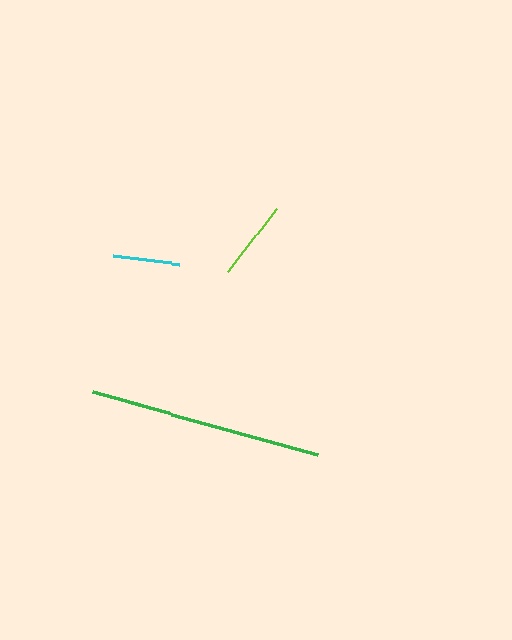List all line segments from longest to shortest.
From longest to shortest: green, lime, cyan.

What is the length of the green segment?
The green segment is approximately 234 pixels long.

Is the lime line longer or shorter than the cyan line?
The lime line is longer than the cyan line.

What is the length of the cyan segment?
The cyan segment is approximately 66 pixels long.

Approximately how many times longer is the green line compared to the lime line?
The green line is approximately 3.0 times the length of the lime line.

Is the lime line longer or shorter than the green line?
The green line is longer than the lime line.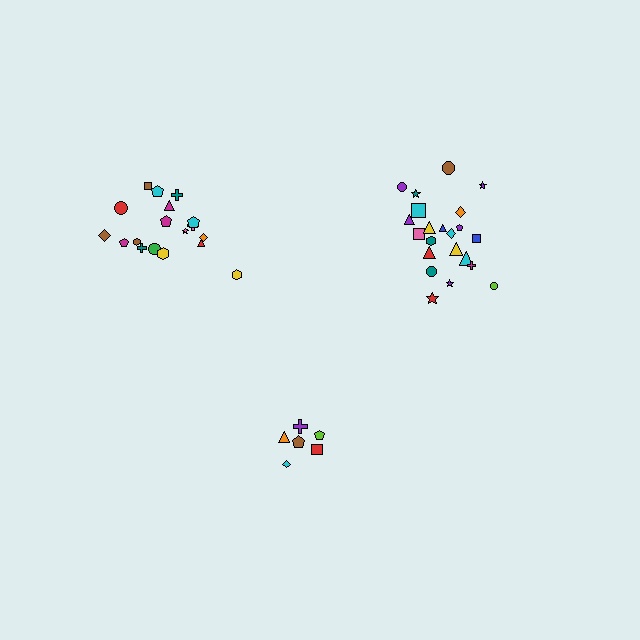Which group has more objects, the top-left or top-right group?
The top-right group.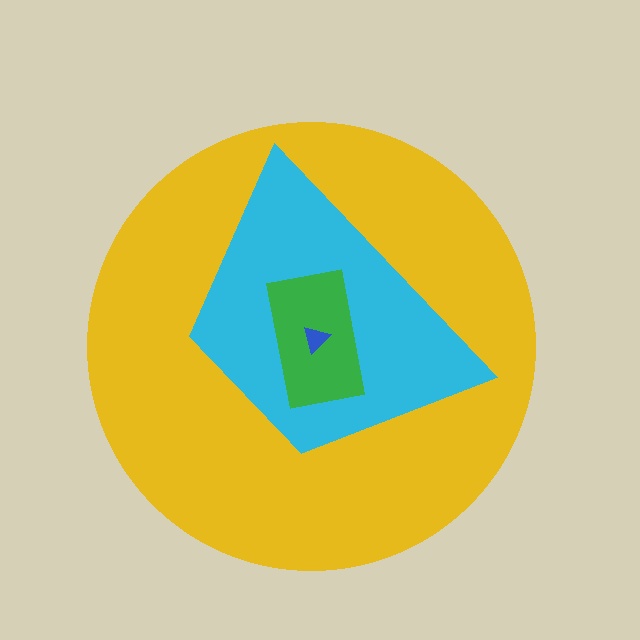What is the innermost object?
The blue triangle.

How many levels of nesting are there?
4.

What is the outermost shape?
The yellow circle.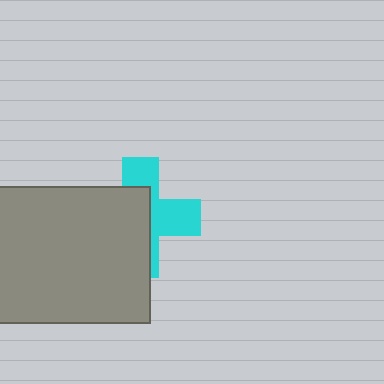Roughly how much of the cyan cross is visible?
A small part of it is visible (roughly 44%).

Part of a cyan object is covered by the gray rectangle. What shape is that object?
It is a cross.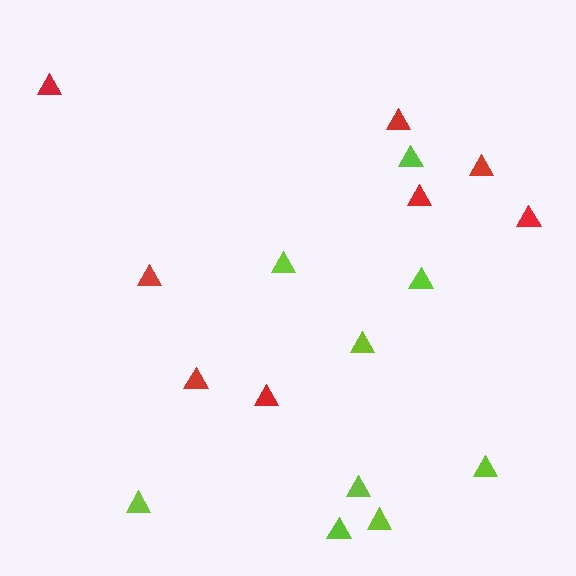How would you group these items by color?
There are 2 groups: one group of red triangles (8) and one group of lime triangles (9).